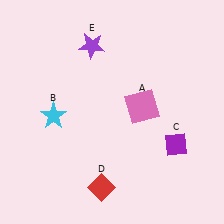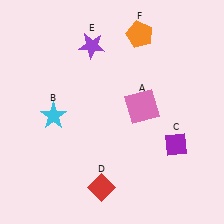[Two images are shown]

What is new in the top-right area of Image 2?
An orange pentagon (F) was added in the top-right area of Image 2.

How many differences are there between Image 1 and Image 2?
There is 1 difference between the two images.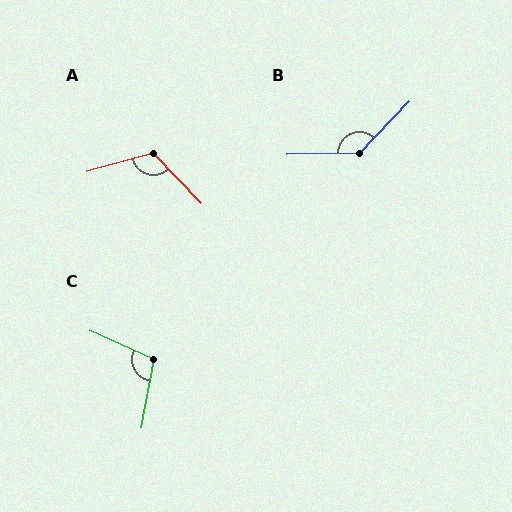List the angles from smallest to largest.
C (104°), A (119°), B (134°).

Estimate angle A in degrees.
Approximately 119 degrees.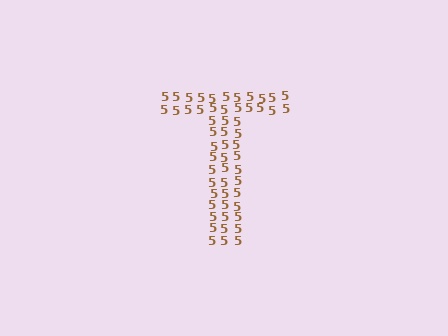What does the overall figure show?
The overall figure shows the letter T.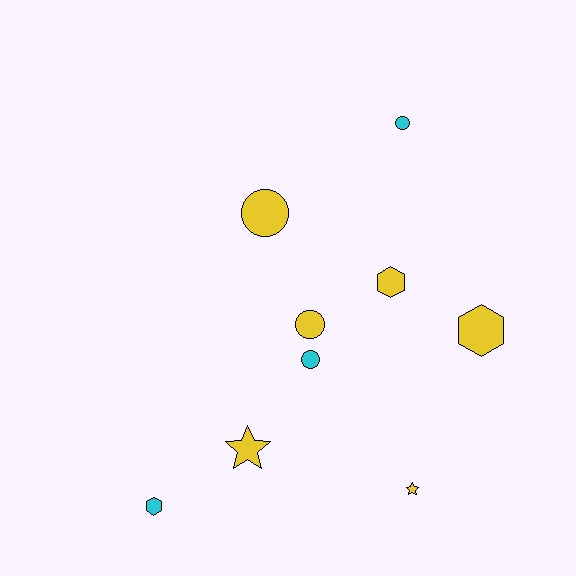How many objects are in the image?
There are 9 objects.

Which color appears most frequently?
Yellow, with 6 objects.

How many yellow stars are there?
There are 2 yellow stars.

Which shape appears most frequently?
Circle, with 4 objects.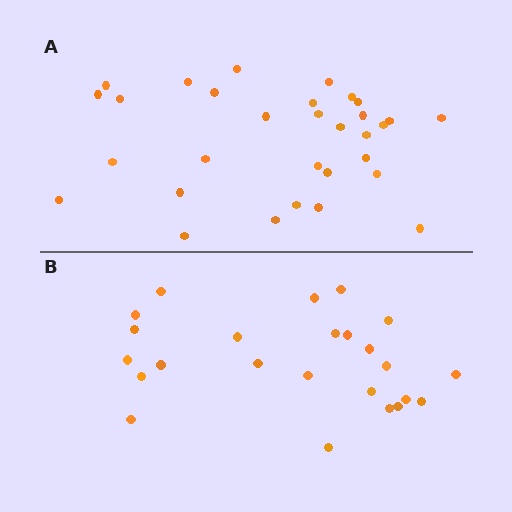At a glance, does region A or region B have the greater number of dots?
Region A (the top region) has more dots.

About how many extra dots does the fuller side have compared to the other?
Region A has roughly 8 or so more dots than region B.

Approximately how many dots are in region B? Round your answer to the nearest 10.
About 20 dots. (The exact count is 24, which rounds to 20.)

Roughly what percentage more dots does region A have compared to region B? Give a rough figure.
About 30% more.